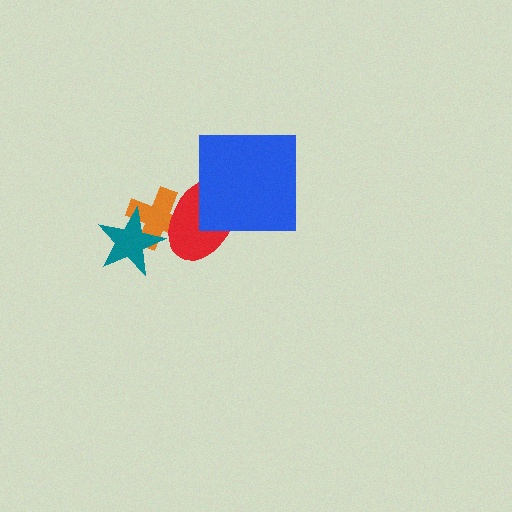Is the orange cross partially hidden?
Yes, it is partially covered by another shape.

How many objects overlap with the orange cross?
2 objects overlap with the orange cross.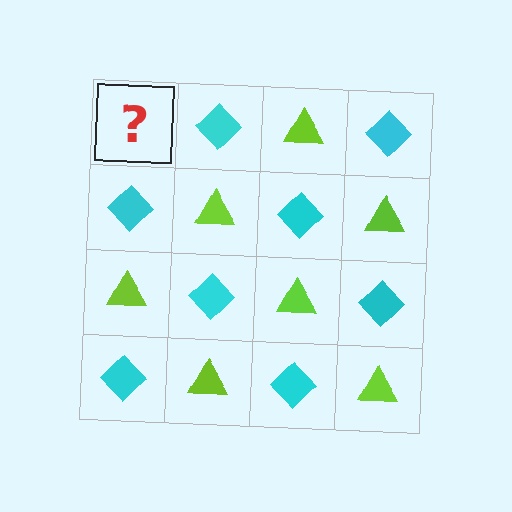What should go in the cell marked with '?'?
The missing cell should contain a lime triangle.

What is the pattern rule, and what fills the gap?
The rule is that it alternates lime triangle and cyan diamond in a checkerboard pattern. The gap should be filled with a lime triangle.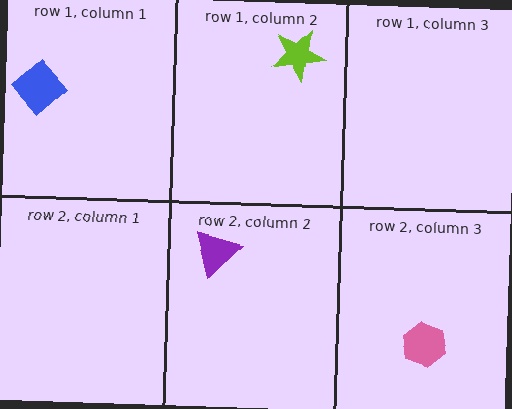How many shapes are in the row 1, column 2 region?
1.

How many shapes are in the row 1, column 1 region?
1.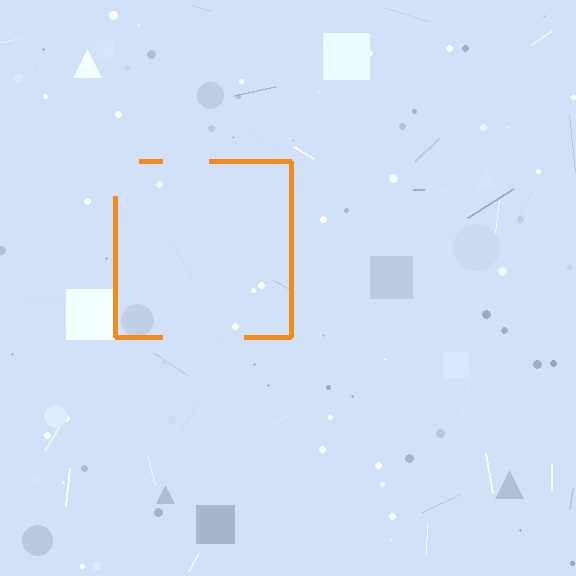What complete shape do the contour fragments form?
The contour fragments form a square.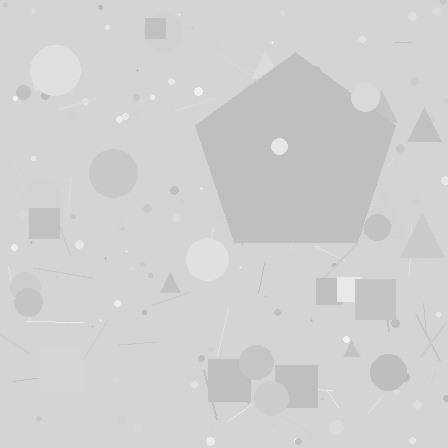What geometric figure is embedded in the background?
A pentagon is embedded in the background.